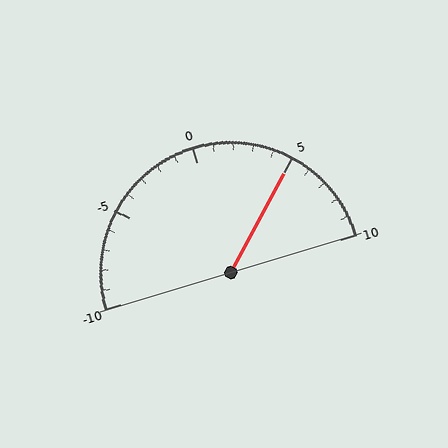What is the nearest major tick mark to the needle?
The nearest major tick mark is 5.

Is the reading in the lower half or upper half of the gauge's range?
The reading is in the upper half of the range (-10 to 10).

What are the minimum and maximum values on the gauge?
The gauge ranges from -10 to 10.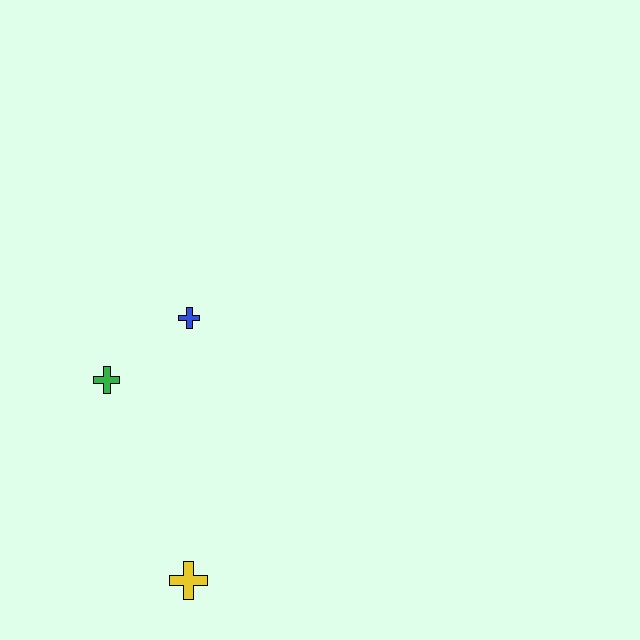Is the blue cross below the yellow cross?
No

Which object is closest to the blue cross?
The green cross is closest to the blue cross.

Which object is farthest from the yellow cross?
The blue cross is farthest from the yellow cross.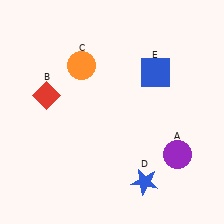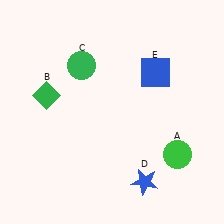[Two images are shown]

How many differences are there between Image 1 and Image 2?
There are 3 differences between the two images.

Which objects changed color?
A changed from purple to green. B changed from red to green. C changed from orange to green.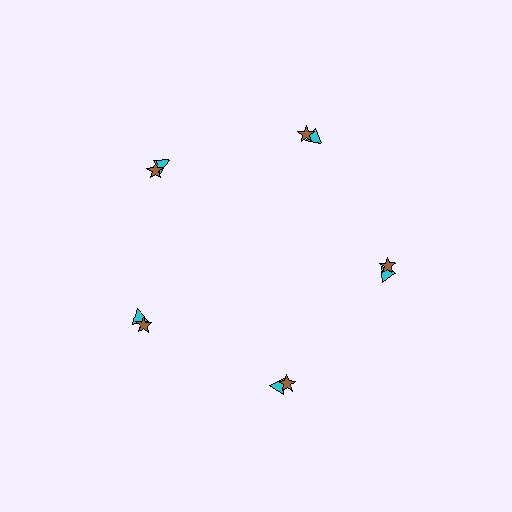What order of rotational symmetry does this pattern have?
This pattern has 5-fold rotational symmetry.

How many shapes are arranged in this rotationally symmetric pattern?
There are 10 shapes, arranged in 5 groups of 2.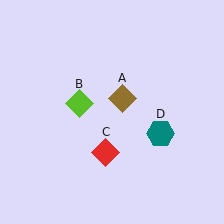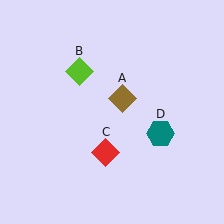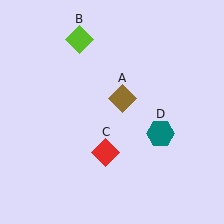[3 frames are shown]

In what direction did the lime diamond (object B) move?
The lime diamond (object B) moved up.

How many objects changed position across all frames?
1 object changed position: lime diamond (object B).